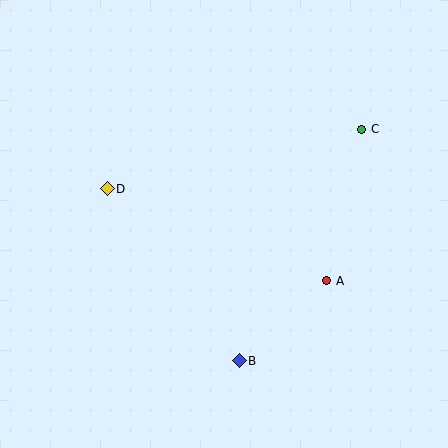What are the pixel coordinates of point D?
Point D is at (107, 189).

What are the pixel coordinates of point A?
Point A is at (327, 281).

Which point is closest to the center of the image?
Point A at (327, 281) is closest to the center.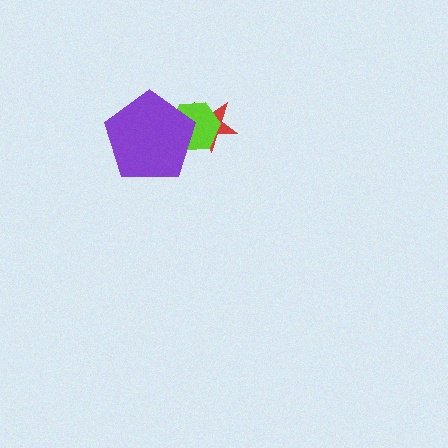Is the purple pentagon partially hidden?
No, no other shape covers it.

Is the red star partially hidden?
Yes, it is partially covered by another shape.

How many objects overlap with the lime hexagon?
2 objects overlap with the lime hexagon.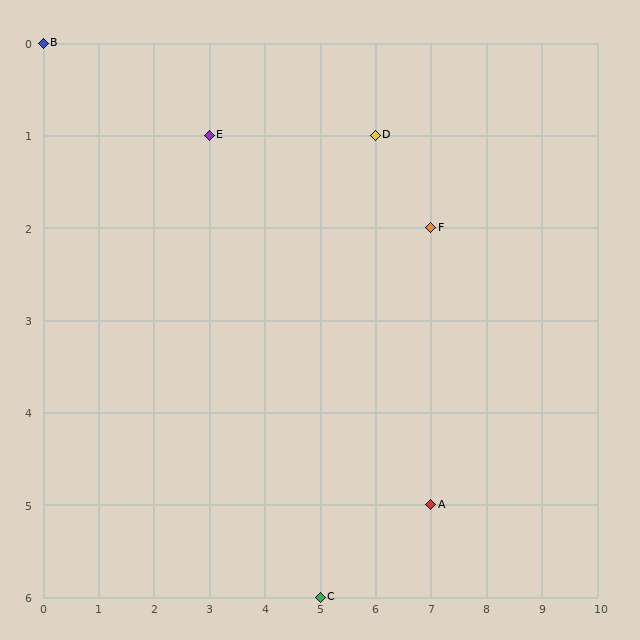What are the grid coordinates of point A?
Point A is at grid coordinates (7, 5).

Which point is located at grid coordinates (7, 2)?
Point F is at (7, 2).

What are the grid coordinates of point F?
Point F is at grid coordinates (7, 2).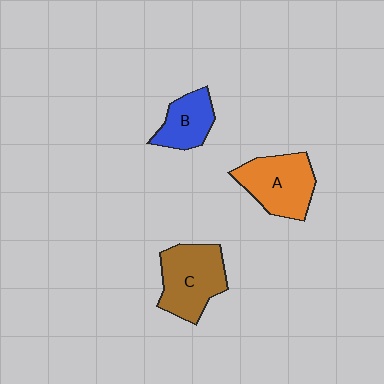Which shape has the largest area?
Shape C (brown).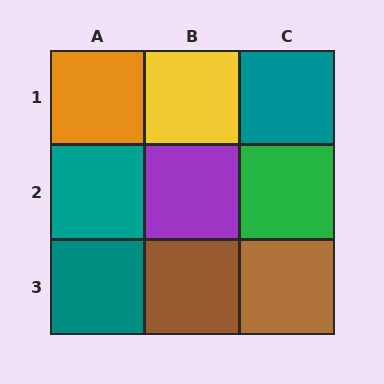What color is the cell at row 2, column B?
Purple.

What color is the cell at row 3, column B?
Brown.